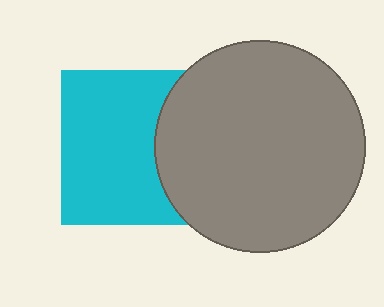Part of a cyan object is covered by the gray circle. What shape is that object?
It is a square.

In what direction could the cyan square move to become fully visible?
The cyan square could move left. That would shift it out from behind the gray circle entirely.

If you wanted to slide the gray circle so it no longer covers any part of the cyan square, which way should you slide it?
Slide it right — that is the most direct way to separate the two shapes.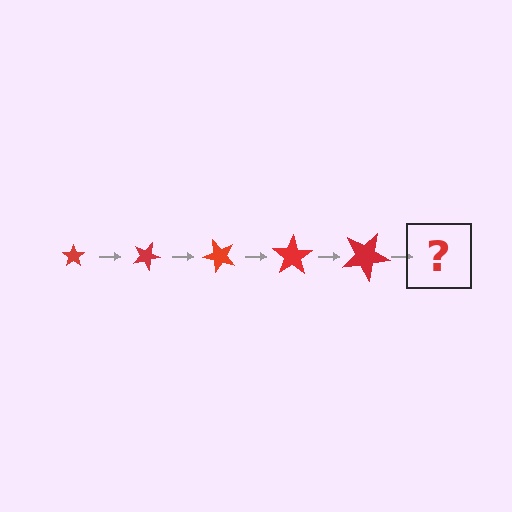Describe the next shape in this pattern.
It should be a star, larger than the previous one and rotated 125 degrees from the start.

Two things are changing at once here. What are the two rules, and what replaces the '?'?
The two rules are that the star grows larger each step and it rotates 25 degrees each step. The '?' should be a star, larger than the previous one and rotated 125 degrees from the start.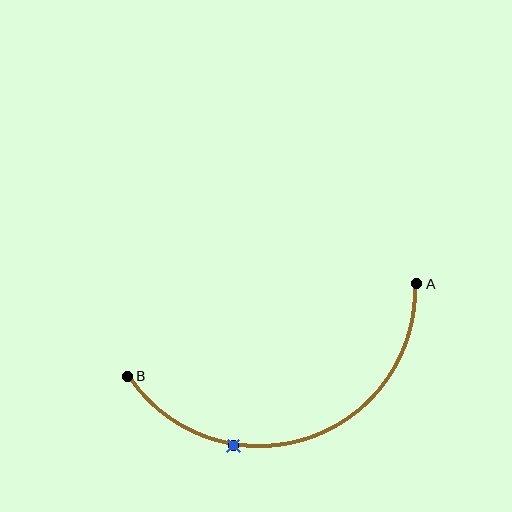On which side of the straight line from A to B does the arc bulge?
The arc bulges below the straight line connecting A and B.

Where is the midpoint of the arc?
The arc midpoint is the point on the curve farthest from the straight line joining A and B. It sits below that line.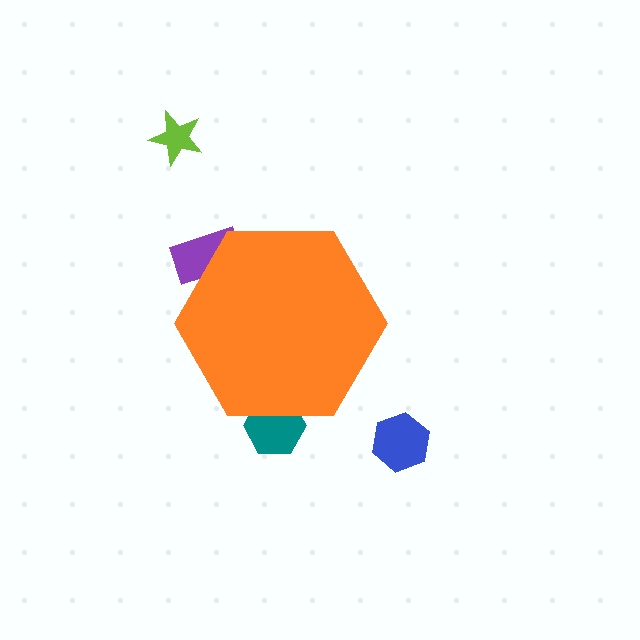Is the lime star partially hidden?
No, the lime star is fully visible.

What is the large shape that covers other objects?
An orange hexagon.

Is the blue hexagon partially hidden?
No, the blue hexagon is fully visible.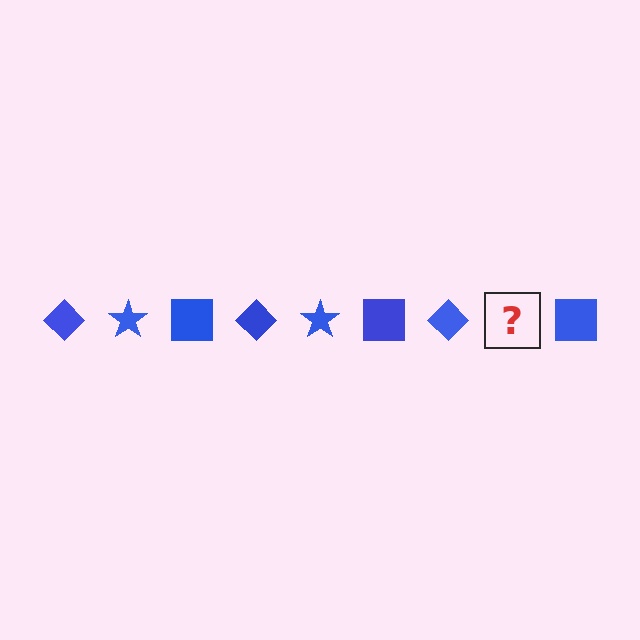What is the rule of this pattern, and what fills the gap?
The rule is that the pattern cycles through diamond, star, square shapes in blue. The gap should be filled with a blue star.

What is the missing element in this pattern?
The missing element is a blue star.